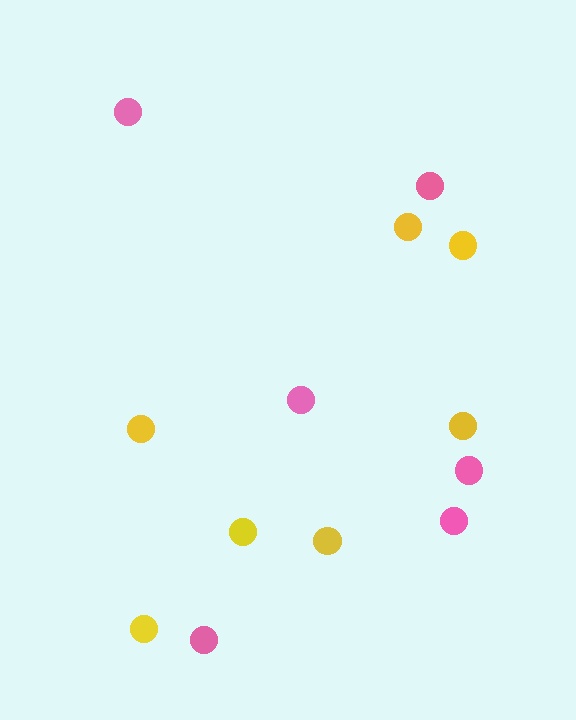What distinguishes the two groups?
There are 2 groups: one group of pink circles (6) and one group of yellow circles (7).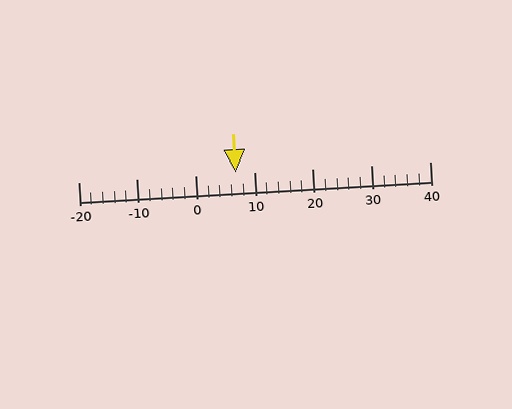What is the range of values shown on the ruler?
The ruler shows values from -20 to 40.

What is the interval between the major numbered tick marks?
The major tick marks are spaced 10 units apart.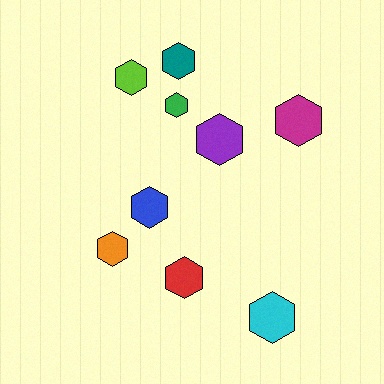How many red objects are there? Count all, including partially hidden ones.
There is 1 red object.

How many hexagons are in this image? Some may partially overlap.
There are 9 hexagons.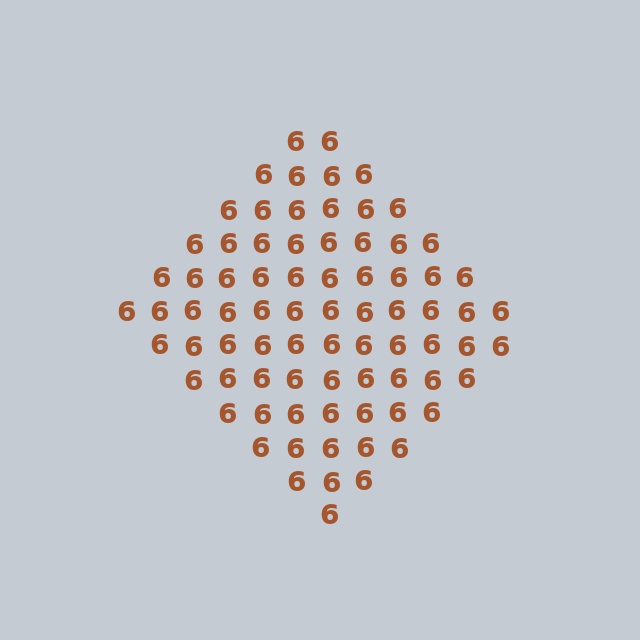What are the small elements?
The small elements are digit 6's.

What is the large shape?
The large shape is a diamond.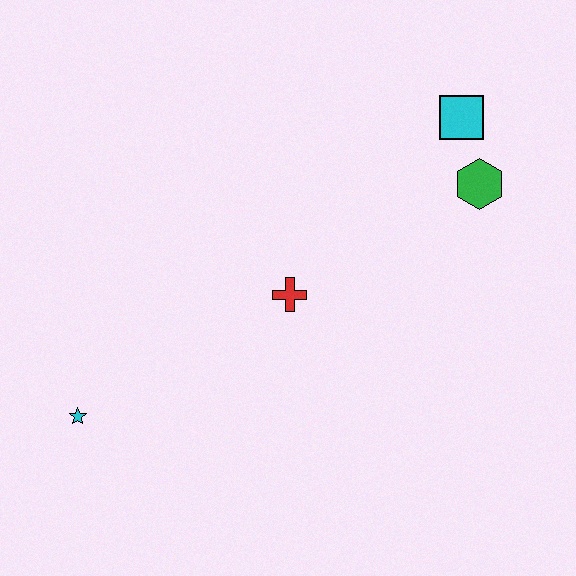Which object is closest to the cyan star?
The red cross is closest to the cyan star.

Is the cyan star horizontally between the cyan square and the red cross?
No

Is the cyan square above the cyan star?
Yes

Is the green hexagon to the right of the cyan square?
Yes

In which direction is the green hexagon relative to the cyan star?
The green hexagon is to the right of the cyan star.